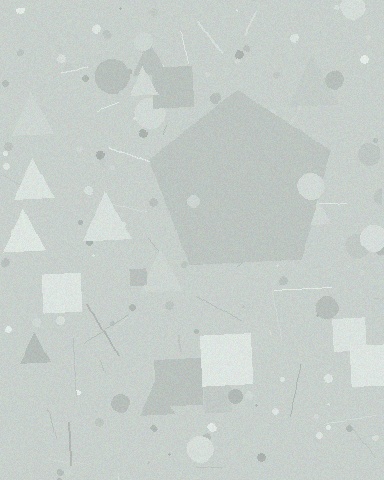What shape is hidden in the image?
A pentagon is hidden in the image.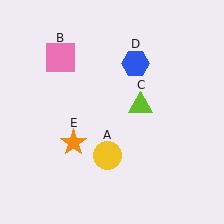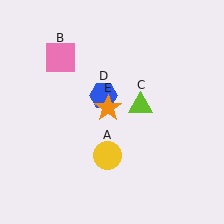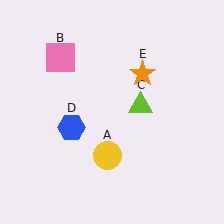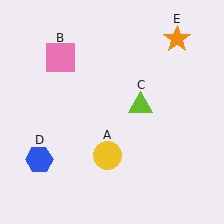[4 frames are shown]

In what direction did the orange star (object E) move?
The orange star (object E) moved up and to the right.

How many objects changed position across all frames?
2 objects changed position: blue hexagon (object D), orange star (object E).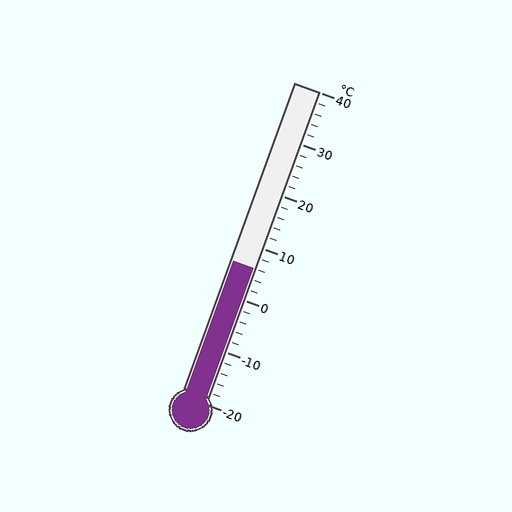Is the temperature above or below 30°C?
The temperature is below 30°C.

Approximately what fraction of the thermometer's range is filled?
The thermometer is filled to approximately 45% of its range.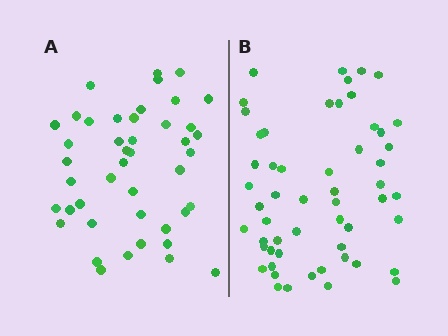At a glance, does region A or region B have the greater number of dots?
Region B (the right region) has more dots.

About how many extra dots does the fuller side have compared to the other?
Region B has roughly 12 or so more dots than region A.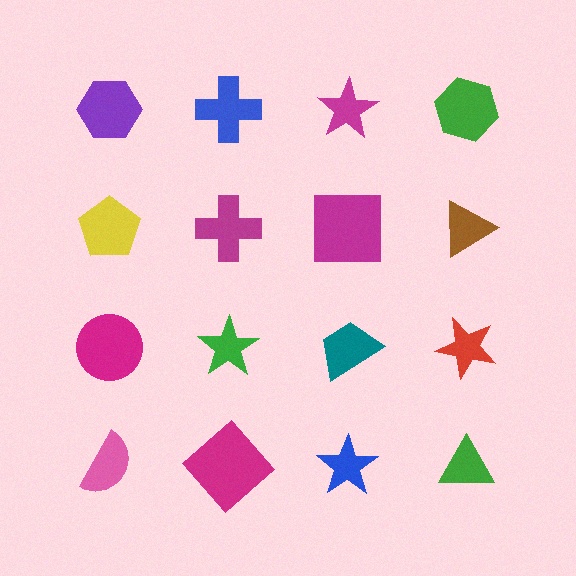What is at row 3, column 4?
A red star.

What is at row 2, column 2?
A magenta cross.